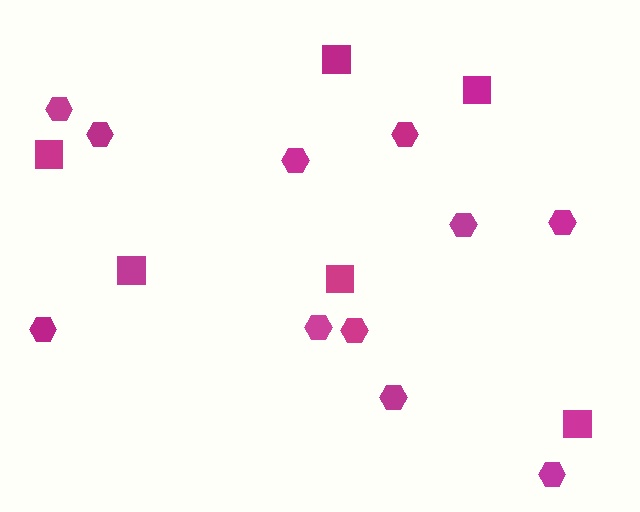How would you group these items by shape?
There are 2 groups: one group of hexagons (11) and one group of squares (6).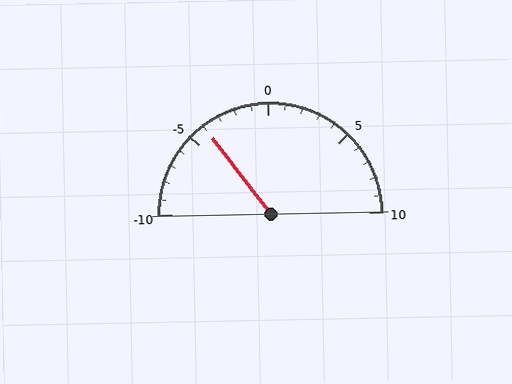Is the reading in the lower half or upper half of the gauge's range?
The reading is in the lower half of the range (-10 to 10).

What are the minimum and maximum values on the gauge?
The gauge ranges from -10 to 10.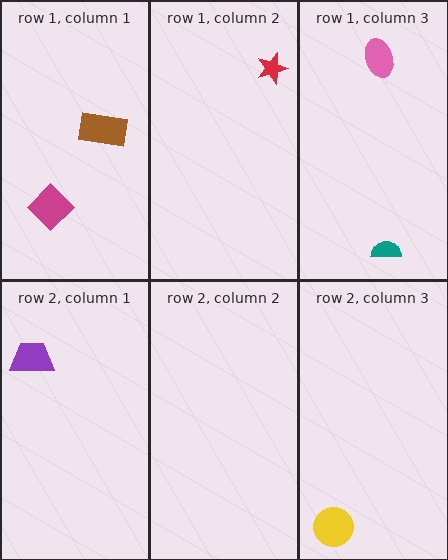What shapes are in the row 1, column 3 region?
The teal semicircle, the pink ellipse.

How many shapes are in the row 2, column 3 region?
1.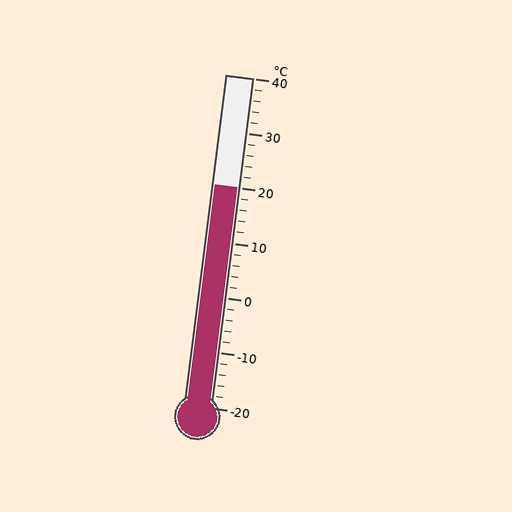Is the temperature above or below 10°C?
The temperature is above 10°C.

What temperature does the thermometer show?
The thermometer shows approximately 20°C.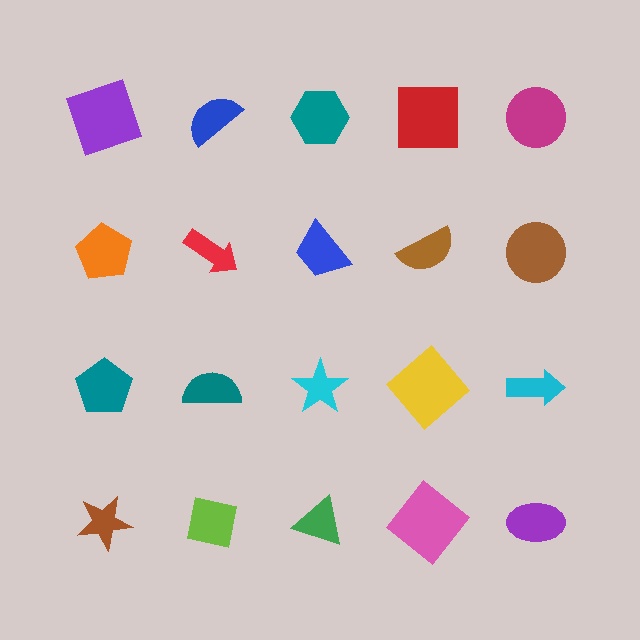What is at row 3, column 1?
A teal pentagon.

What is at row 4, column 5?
A purple ellipse.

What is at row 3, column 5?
A cyan arrow.